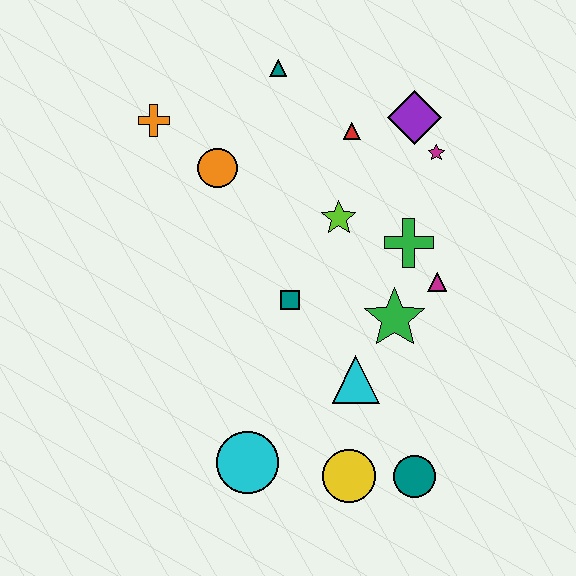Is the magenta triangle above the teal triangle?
No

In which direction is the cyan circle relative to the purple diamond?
The cyan circle is below the purple diamond.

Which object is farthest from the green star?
The orange cross is farthest from the green star.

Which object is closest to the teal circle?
The yellow circle is closest to the teal circle.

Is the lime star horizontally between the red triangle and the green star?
No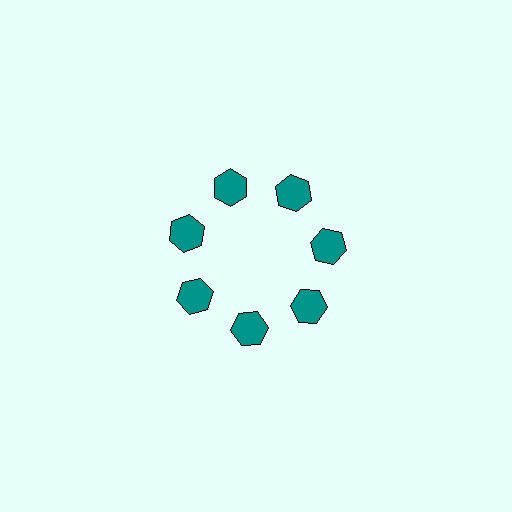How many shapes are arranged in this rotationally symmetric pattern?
There are 7 shapes, arranged in 7 groups of 1.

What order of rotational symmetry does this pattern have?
This pattern has 7-fold rotational symmetry.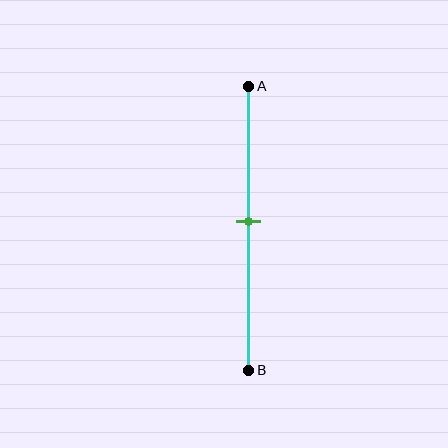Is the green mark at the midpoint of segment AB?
Yes, the mark is approximately at the midpoint.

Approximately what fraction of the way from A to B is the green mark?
The green mark is approximately 45% of the way from A to B.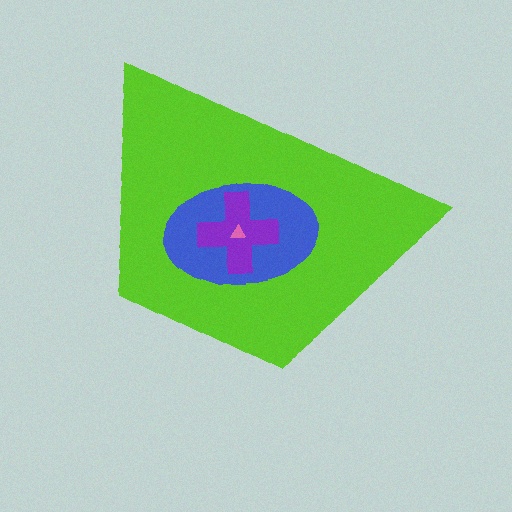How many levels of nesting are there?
4.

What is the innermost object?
The pink triangle.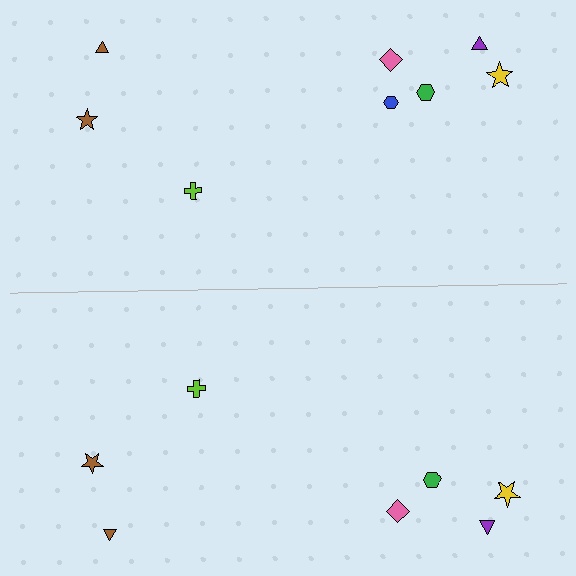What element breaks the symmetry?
A blue hexagon is missing from the bottom side.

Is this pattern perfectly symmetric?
No, the pattern is not perfectly symmetric. A blue hexagon is missing from the bottom side.